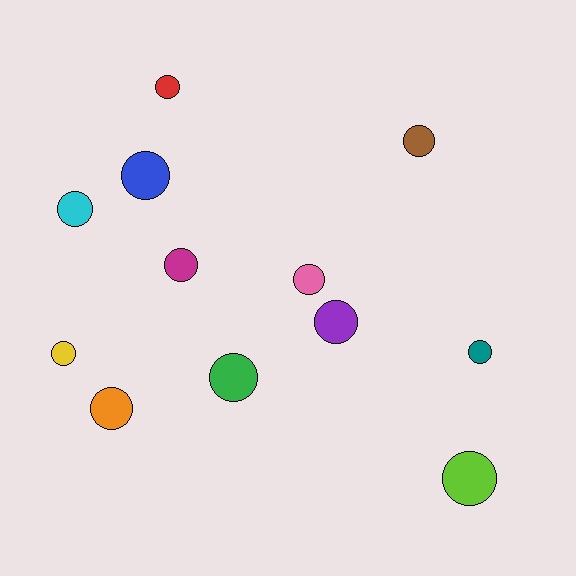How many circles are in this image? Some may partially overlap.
There are 12 circles.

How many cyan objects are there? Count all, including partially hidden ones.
There is 1 cyan object.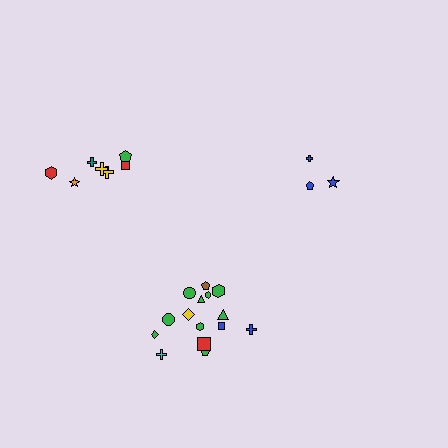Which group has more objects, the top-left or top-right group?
The top-left group.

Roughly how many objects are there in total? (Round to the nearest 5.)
Roughly 25 objects in total.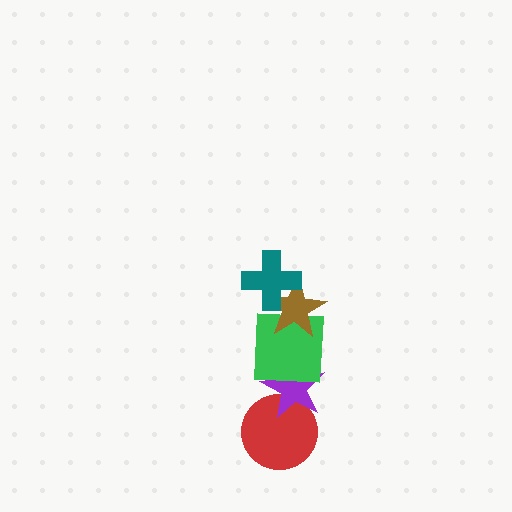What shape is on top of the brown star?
The teal cross is on top of the brown star.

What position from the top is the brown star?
The brown star is 2nd from the top.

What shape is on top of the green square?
The brown star is on top of the green square.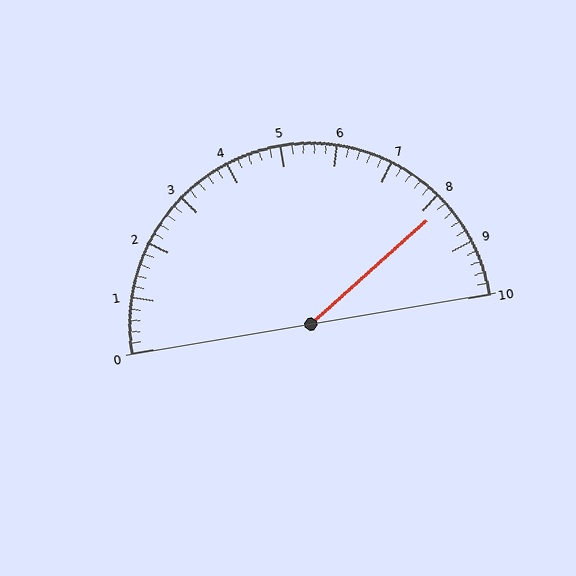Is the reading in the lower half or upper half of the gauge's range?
The reading is in the upper half of the range (0 to 10).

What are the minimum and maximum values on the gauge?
The gauge ranges from 0 to 10.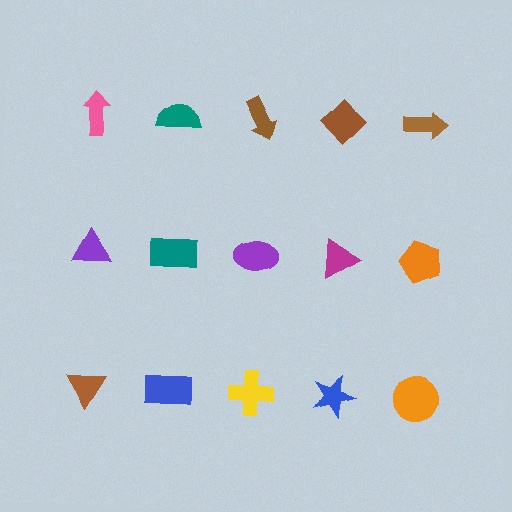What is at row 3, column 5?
An orange circle.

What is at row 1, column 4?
A brown diamond.